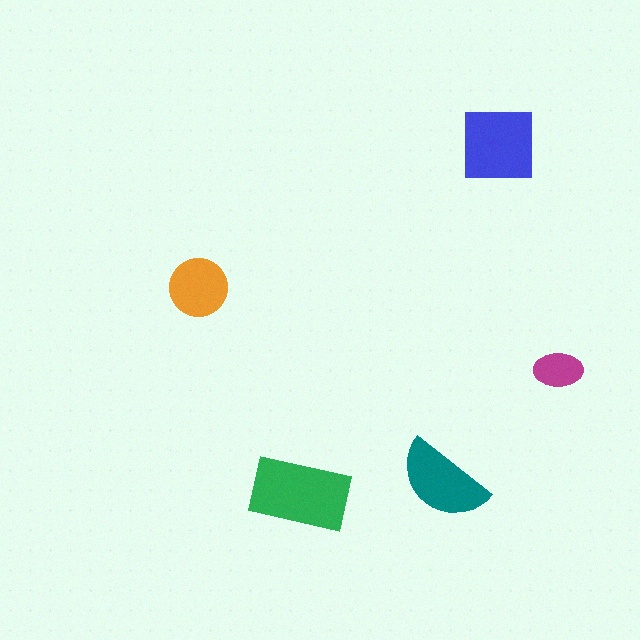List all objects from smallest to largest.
The magenta ellipse, the orange circle, the teal semicircle, the blue square, the green rectangle.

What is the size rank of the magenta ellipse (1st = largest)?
5th.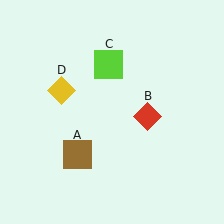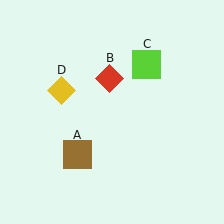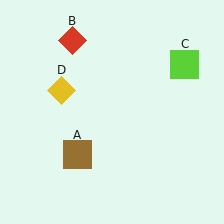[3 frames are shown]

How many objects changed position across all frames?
2 objects changed position: red diamond (object B), lime square (object C).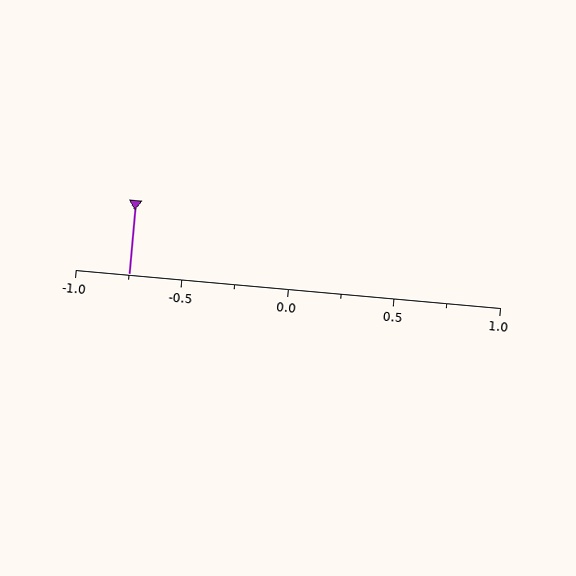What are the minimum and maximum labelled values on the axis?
The axis runs from -1.0 to 1.0.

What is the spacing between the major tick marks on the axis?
The major ticks are spaced 0.5 apart.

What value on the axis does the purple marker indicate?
The marker indicates approximately -0.75.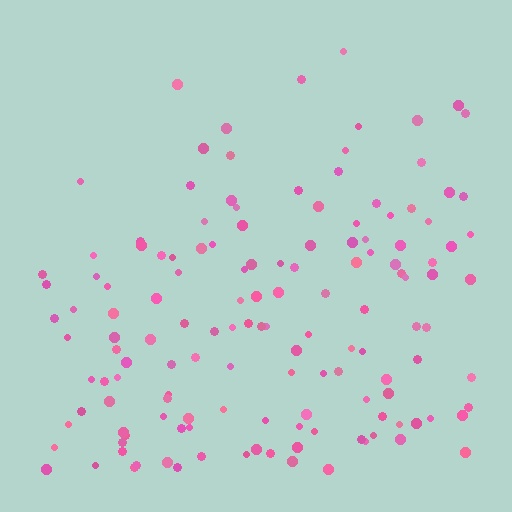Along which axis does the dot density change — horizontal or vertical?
Vertical.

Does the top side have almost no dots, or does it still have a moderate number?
Still a moderate number, just noticeably fewer than the bottom.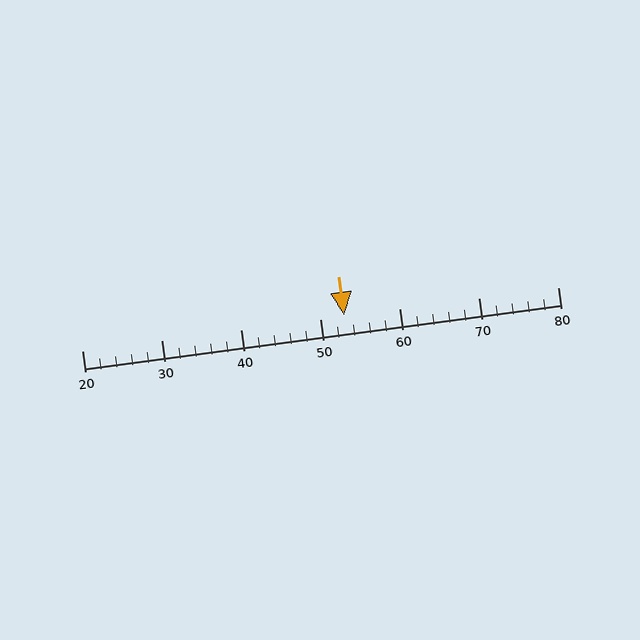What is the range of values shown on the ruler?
The ruler shows values from 20 to 80.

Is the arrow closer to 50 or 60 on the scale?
The arrow is closer to 50.